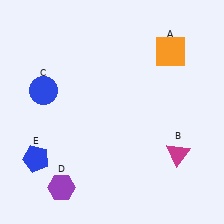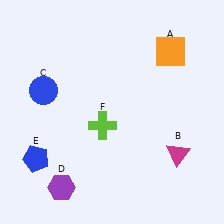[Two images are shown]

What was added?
A lime cross (F) was added in Image 2.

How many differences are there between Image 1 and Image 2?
There is 1 difference between the two images.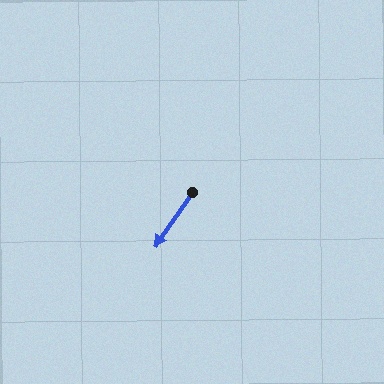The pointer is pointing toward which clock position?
Roughly 7 o'clock.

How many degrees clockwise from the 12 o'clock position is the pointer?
Approximately 214 degrees.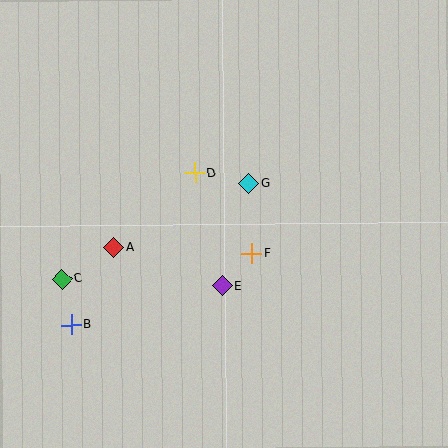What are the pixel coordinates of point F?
Point F is at (252, 253).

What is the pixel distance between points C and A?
The distance between C and A is 61 pixels.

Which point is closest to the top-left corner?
Point D is closest to the top-left corner.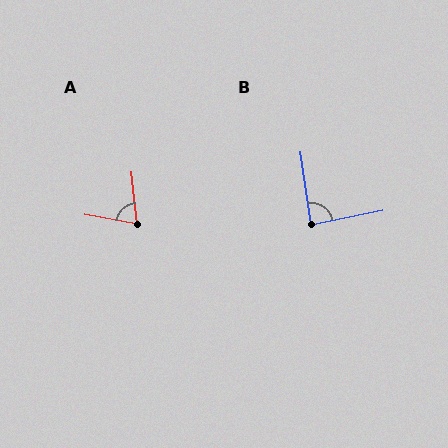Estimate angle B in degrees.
Approximately 86 degrees.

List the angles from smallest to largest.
A (74°), B (86°).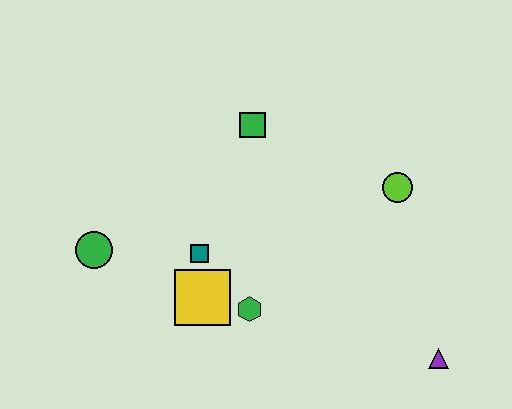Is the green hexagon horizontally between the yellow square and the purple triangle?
Yes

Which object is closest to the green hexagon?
The yellow square is closest to the green hexagon.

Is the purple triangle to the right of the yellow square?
Yes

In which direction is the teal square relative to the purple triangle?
The teal square is to the left of the purple triangle.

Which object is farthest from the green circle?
The purple triangle is farthest from the green circle.